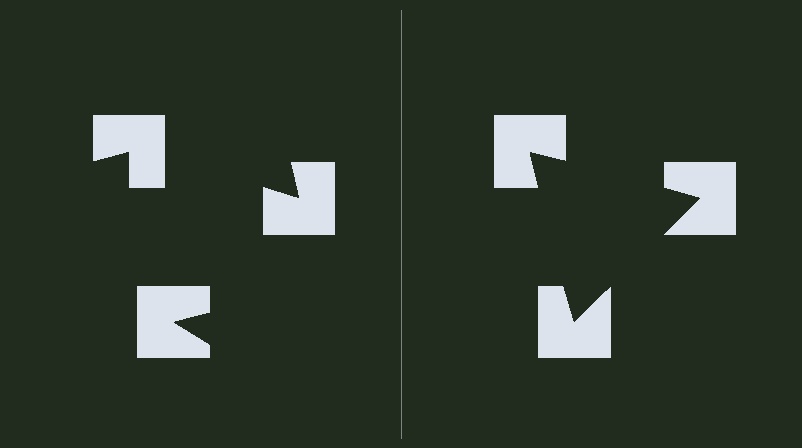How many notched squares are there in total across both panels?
6 — 3 on each side.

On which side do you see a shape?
An illusory triangle appears on the right side. On the left side the wedge cuts are rotated, so no coherent shape forms.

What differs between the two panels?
The notched squares are positioned identically on both sides; only the wedge orientations differ. On the right they align to a triangle; on the left they are misaligned.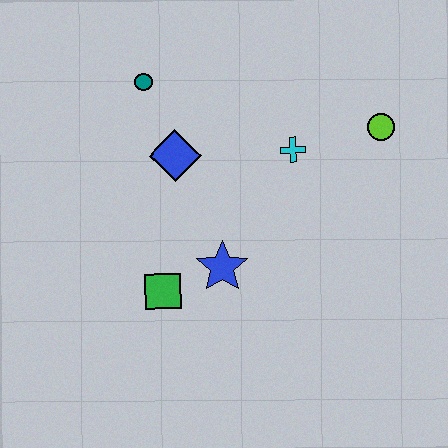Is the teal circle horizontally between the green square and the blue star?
No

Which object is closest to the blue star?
The green square is closest to the blue star.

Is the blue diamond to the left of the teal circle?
No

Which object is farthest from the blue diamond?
The lime circle is farthest from the blue diamond.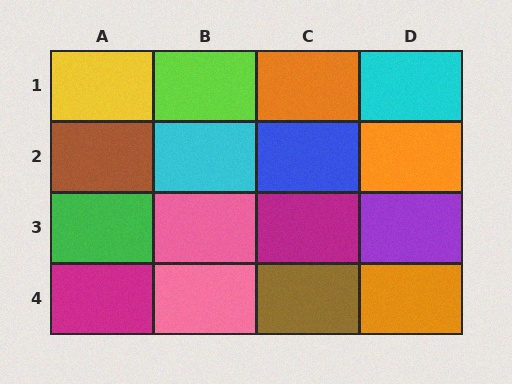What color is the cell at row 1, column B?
Lime.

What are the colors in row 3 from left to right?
Green, pink, magenta, purple.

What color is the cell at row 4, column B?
Pink.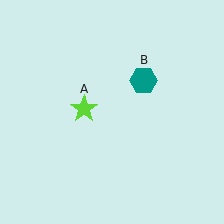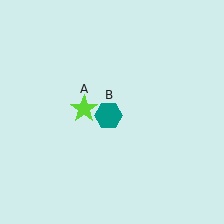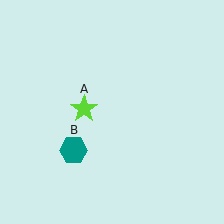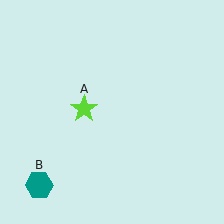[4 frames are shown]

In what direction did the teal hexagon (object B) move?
The teal hexagon (object B) moved down and to the left.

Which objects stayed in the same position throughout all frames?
Lime star (object A) remained stationary.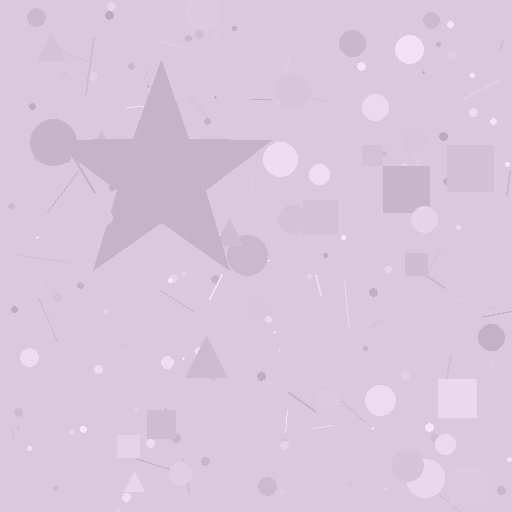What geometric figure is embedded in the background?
A star is embedded in the background.